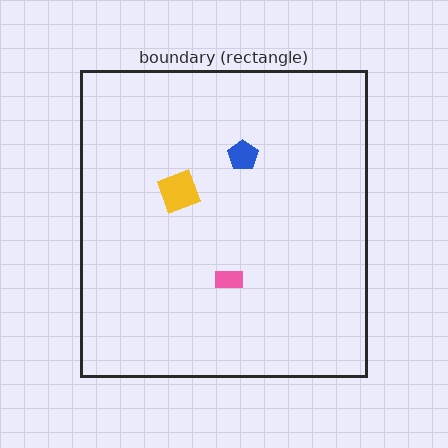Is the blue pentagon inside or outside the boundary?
Inside.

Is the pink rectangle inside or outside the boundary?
Inside.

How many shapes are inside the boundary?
3 inside, 0 outside.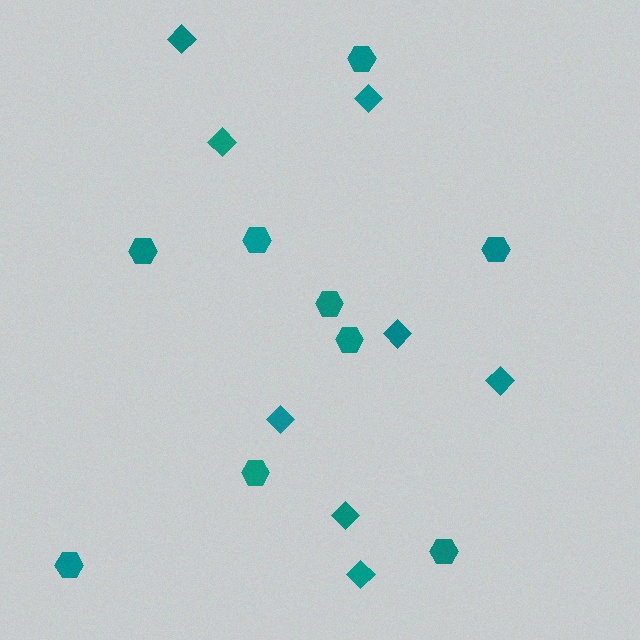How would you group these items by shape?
There are 2 groups: one group of diamonds (8) and one group of hexagons (9).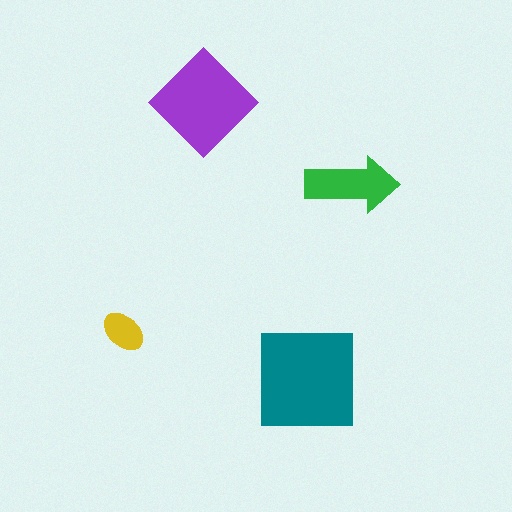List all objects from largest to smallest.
The teal square, the purple diamond, the green arrow, the yellow ellipse.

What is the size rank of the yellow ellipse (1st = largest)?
4th.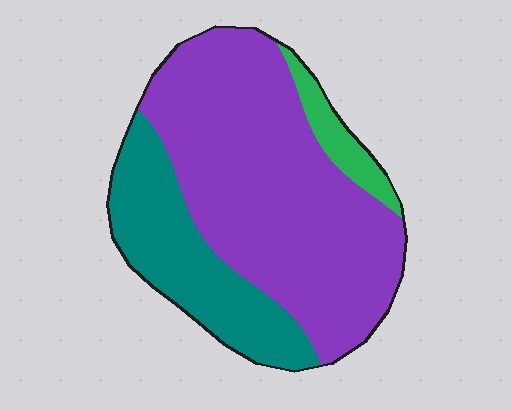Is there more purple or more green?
Purple.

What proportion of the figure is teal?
Teal covers 27% of the figure.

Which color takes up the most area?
Purple, at roughly 65%.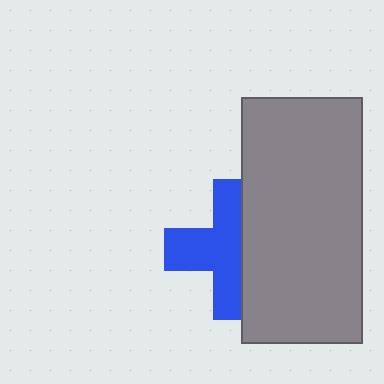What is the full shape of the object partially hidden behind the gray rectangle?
The partially hidden object is a blue cross.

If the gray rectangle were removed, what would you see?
You would see the complete blue cross.